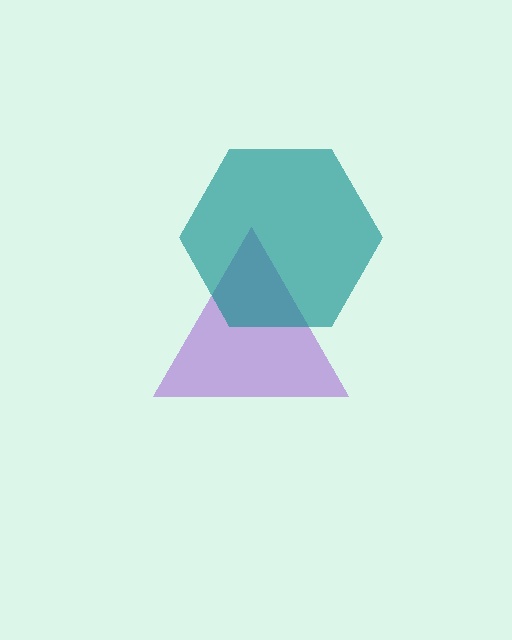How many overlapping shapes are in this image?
There are 2 overlapping shapes in the image.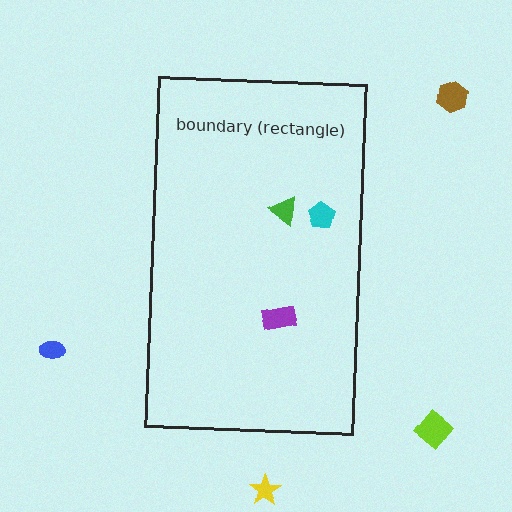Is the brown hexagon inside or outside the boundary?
Outside.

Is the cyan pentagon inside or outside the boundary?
Inside.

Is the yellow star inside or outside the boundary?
Outside.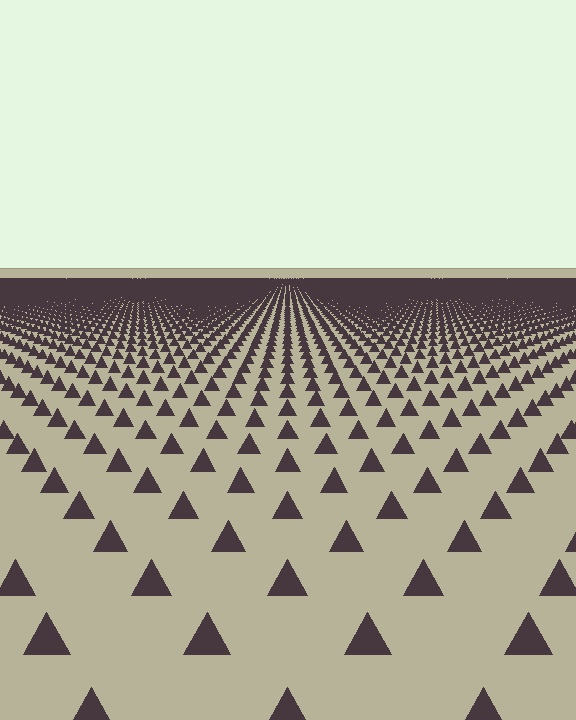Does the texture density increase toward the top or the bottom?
Density increases toward the top.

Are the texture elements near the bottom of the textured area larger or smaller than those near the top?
Larger. Near the bottom, elements are closer to the viewer and appear at a bigger on-screen size.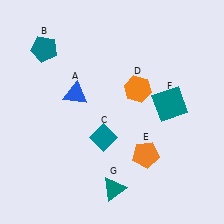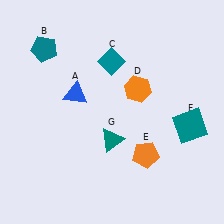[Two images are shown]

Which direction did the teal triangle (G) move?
The teal triangle (G) moved up.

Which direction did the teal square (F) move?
The teal square (F) moved down.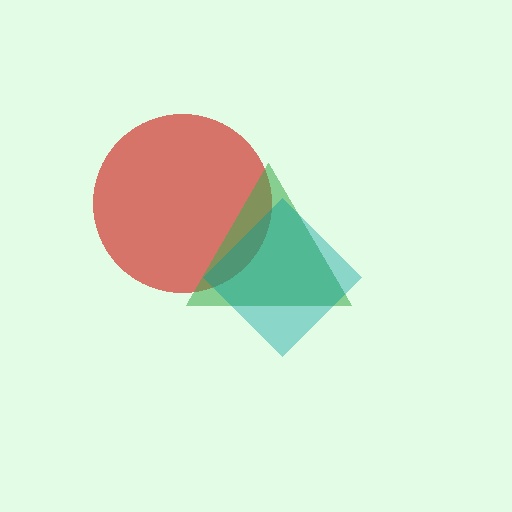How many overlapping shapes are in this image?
There are 3 overlapping shapes in the image.